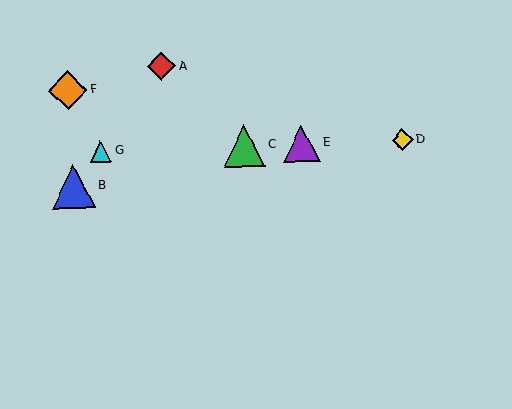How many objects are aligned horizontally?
4 objects (C, D, E, G) are aligned horizontally.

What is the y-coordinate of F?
Object F is at y≈90.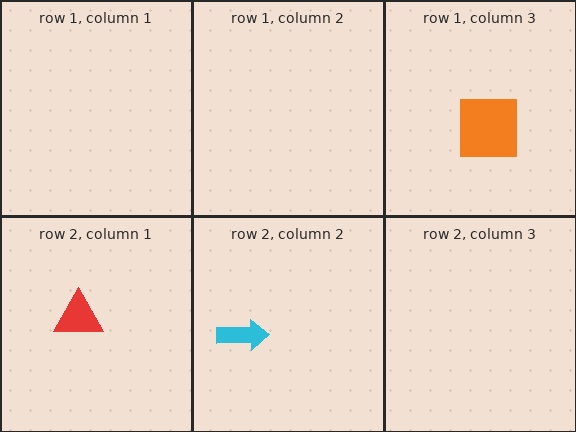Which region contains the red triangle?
The row 2, column 1 region.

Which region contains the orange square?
The row 1, column 3 region.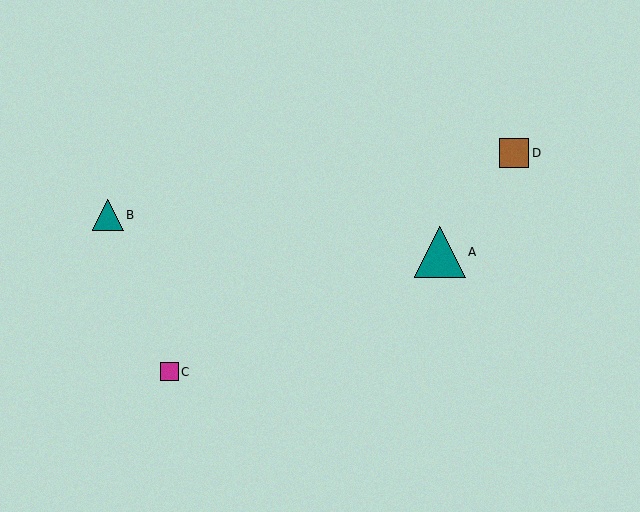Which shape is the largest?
The teal triangle (labeled A) is the largest.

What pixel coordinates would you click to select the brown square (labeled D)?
Click at (514, 153) to select the brown square D.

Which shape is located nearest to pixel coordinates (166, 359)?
The magenta square (labeled C) at (169, 372) is nearest to that location.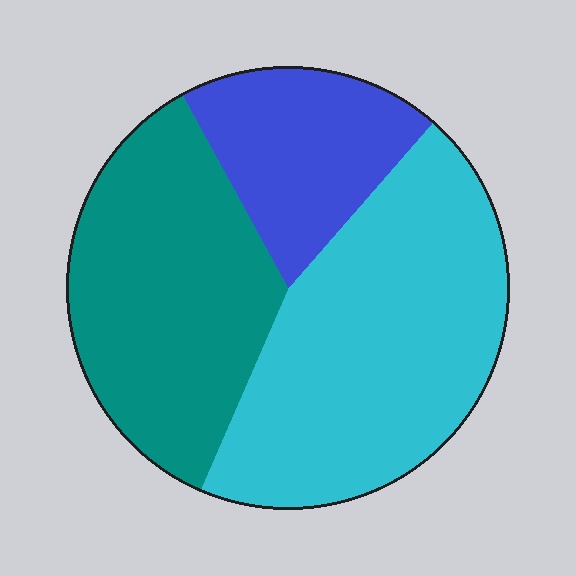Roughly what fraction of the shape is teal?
Teal takes up about three eighths (3/8) of the shape.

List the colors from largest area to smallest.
From largest to smallest: cyan, teal, blue.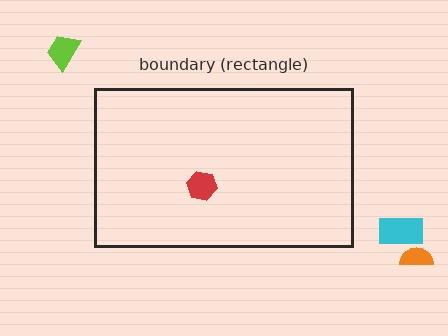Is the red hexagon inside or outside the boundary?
Inside.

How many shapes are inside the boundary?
1 inside, 3 outside.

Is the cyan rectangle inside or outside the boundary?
Outside.